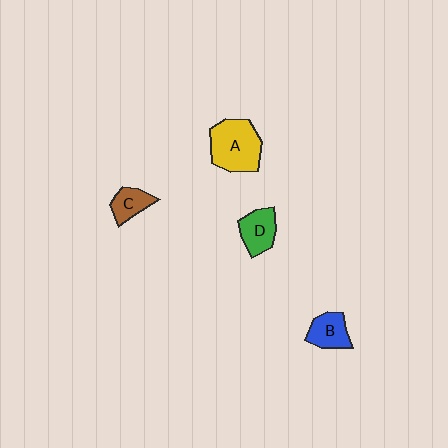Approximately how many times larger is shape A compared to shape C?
Approximately 2.2 times.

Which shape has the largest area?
Shape A (yellow).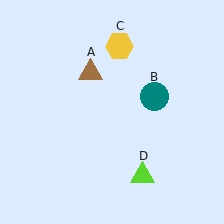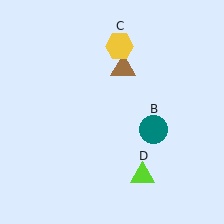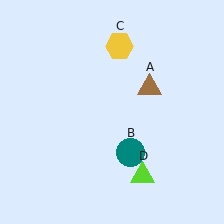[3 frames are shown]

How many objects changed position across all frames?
2 objects changed position: brown triangle (object A), teal circle (object B).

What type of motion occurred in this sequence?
The brown triangle (object A), teal circle (object B) rotated clockwise around the center of the scene.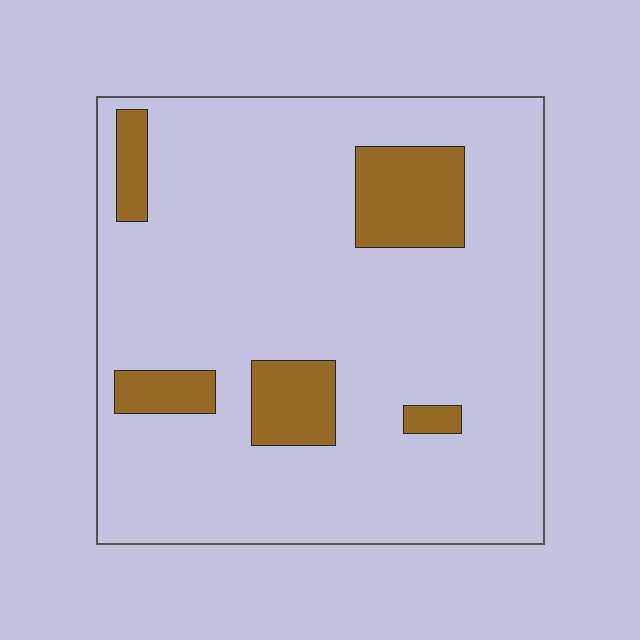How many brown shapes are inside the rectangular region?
5.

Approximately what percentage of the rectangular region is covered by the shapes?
Approximately 15%.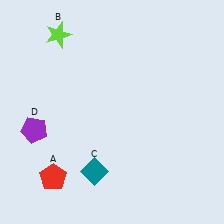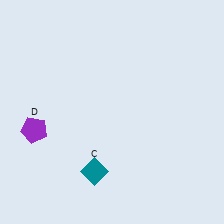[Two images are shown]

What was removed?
The red pentagon (A), the lime star (B) were removed in Image 2.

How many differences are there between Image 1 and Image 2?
There are 2 differences between the two images.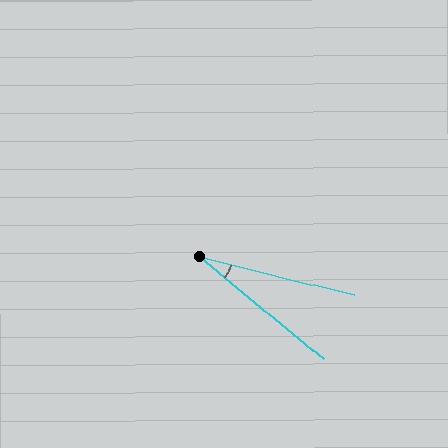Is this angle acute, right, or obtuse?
It is acute.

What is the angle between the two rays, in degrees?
Approximately 26 degrees.